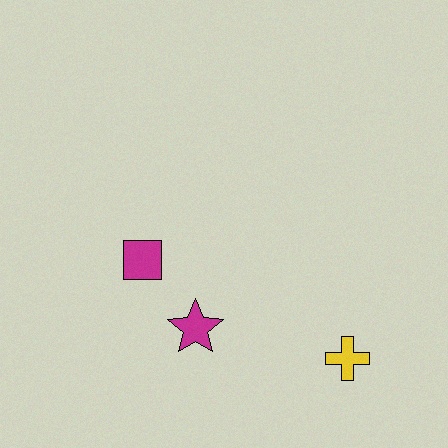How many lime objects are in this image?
There are no lime objects.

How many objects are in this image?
There are 3 objects.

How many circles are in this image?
There are no circles.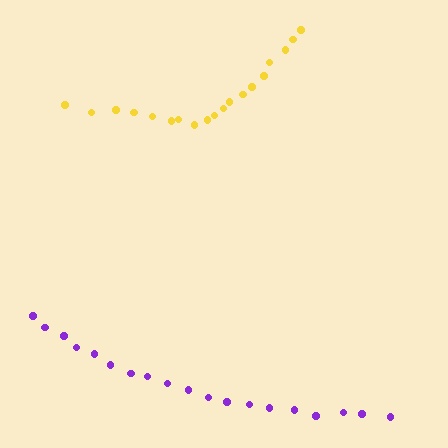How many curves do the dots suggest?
There are 2 distinct paths.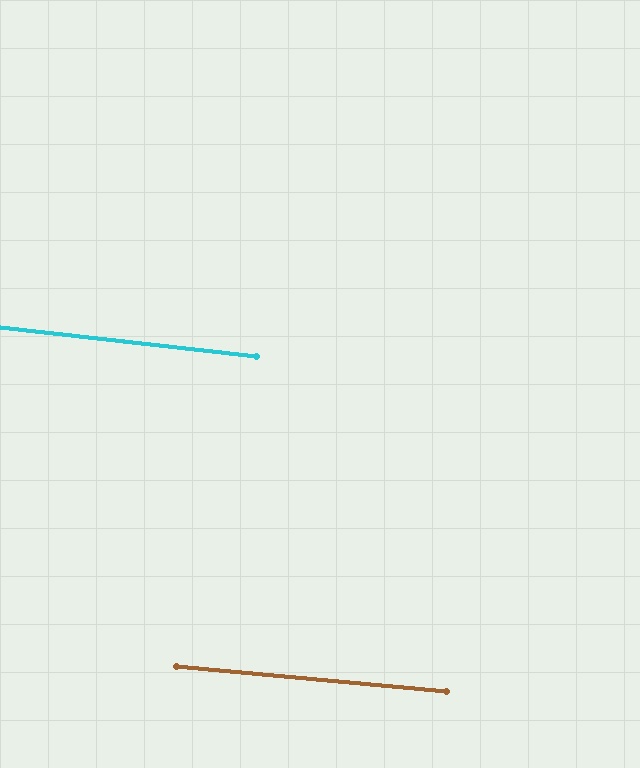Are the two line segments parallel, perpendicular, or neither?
Parallel — their directions differ by only 1.2°.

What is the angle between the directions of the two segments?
Approximately 1 degree.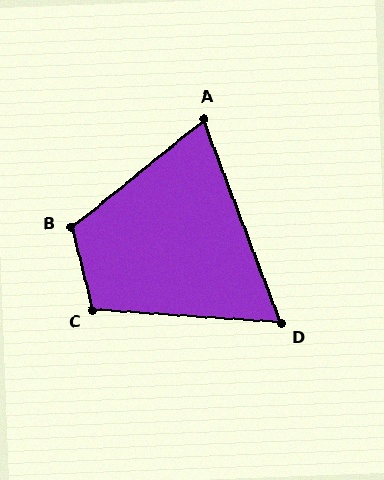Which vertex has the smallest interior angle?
D, at approximately 65 degrees.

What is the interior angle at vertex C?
Approximately 108 degrees (obtuse).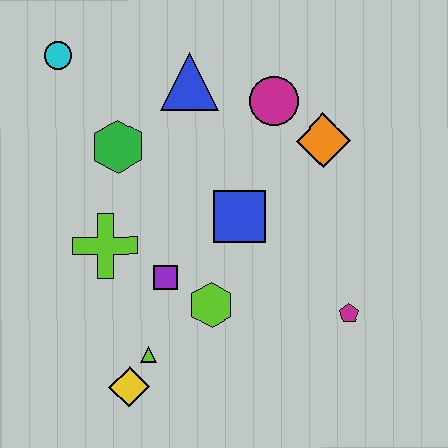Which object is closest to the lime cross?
The purple square is closest to the lime cross.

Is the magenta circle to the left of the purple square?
No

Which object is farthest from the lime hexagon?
The cyan circle is farthest from the lime hexagon.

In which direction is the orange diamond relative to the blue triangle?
The orange diamond is to the right of the blue triangle.